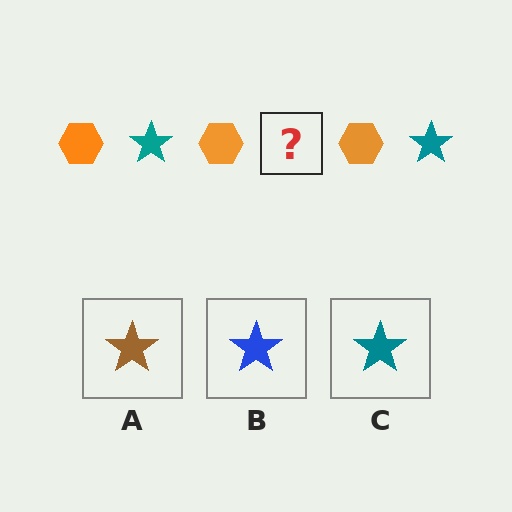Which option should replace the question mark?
Option C.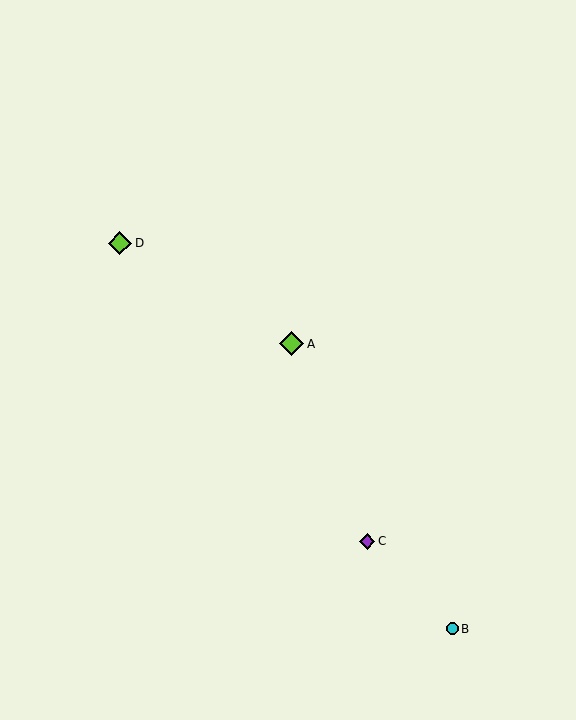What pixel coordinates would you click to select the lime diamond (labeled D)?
Click at (120, 243) to select the lime diamond D.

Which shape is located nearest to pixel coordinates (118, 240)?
The lime diamond (labeled D) at (120, 243) is nearest to that location.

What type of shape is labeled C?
Shape C is a purple diamond.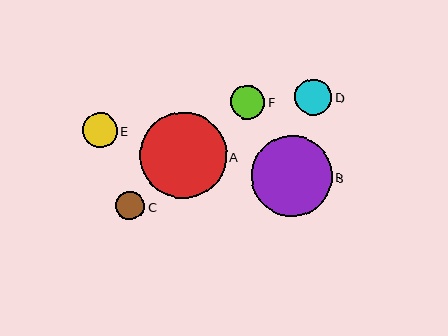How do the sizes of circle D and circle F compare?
Circle D and circle F are approximately the same size.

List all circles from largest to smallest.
From largest to smallest: A, B, D, E, F, C.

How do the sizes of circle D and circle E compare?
Circle D and circle E are approximately the same size.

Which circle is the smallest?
Circle C is the smallest with a size of approximately 29 pixels.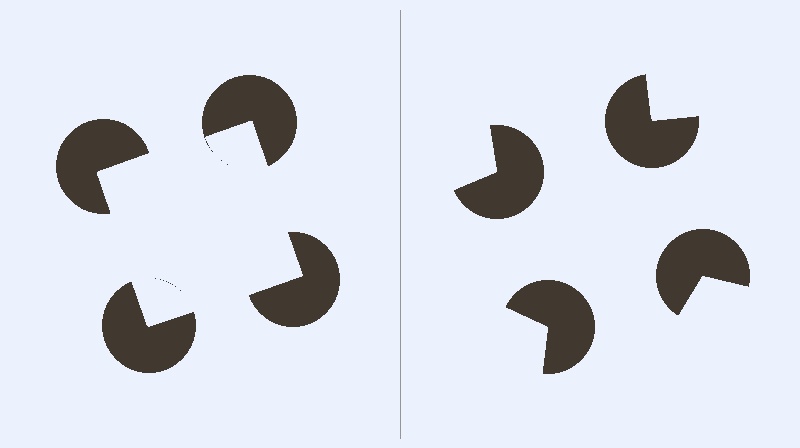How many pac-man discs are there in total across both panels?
8 — 4 on each side.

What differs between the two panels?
The pac-man discs are positioned identically on both sides; only the wedge orientations differ. On the left they align to a square; on the right they are misaligned.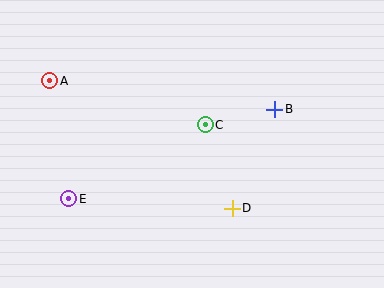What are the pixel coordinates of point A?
Point A is at (50, 81).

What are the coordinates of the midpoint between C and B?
The midpoint between C and B is at (240, 117).